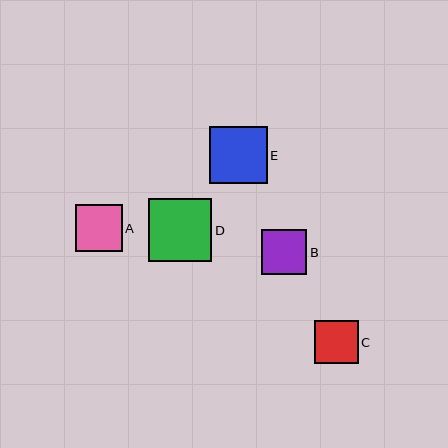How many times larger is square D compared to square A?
Square D is approximately 1.3 times the size of square A.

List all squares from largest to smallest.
From largest to smallest: D, E, A, B, C.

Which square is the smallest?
Square C is the smallest with a size of approximately 43 pixels.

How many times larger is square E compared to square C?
Square E is approximately 1.3 times the size of square C.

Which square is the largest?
Square D is the largest with a size of approximately 63 pixels.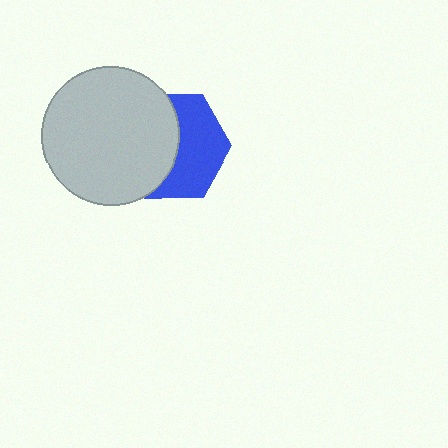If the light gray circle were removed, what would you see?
You would see the complete blue hexagon.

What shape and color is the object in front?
The object in front is a light gray circle.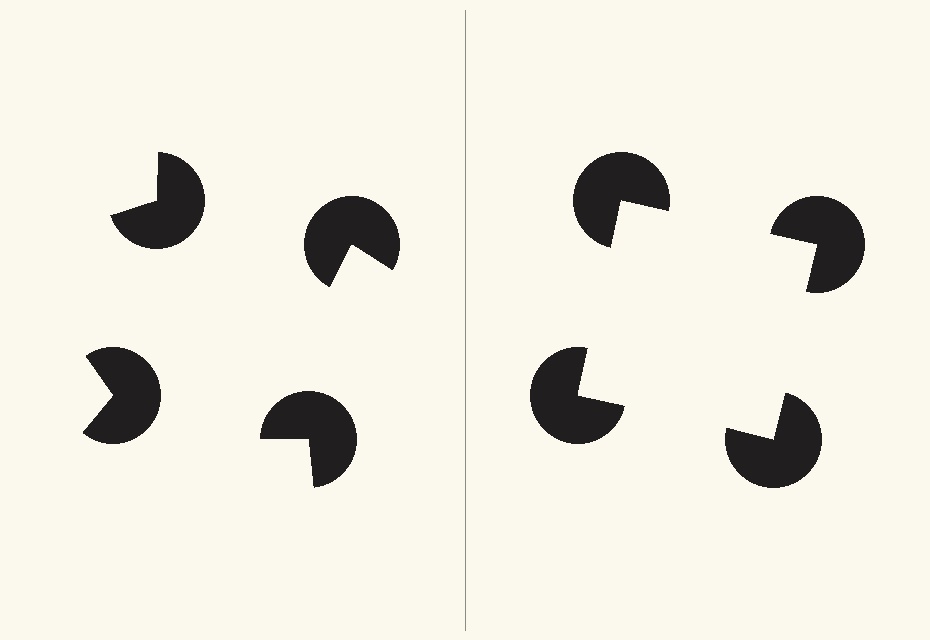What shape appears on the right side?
An illusory square.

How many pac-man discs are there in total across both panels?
8 — 4 on each side.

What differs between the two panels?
The pac-man discs are positioned identically on both sides; only the wedge orientations differ. On the right they align to a square; on the left they are misaligned.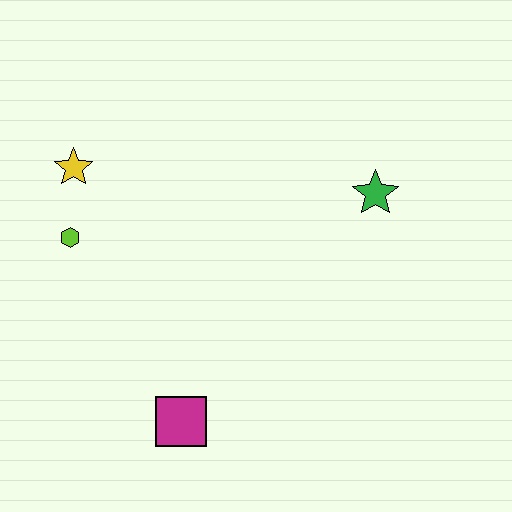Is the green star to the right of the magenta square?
Yes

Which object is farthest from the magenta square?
The green star is farthest from the magenta square.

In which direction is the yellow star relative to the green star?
The yellow star is to the left of the green star.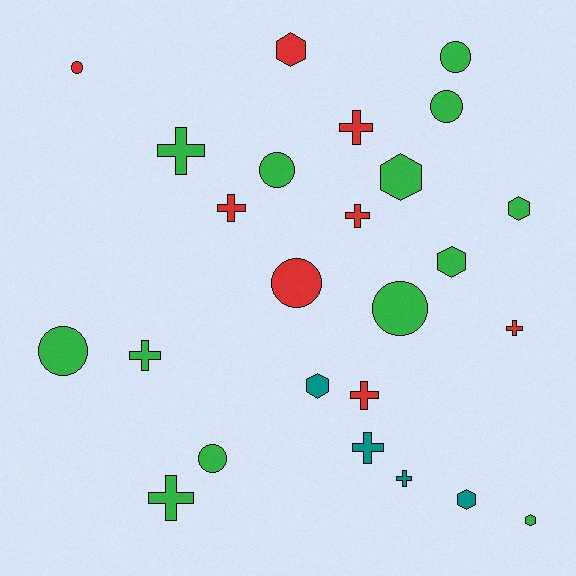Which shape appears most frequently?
Cross, with 10 objects.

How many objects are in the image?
There are 25 objects.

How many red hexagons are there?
There is 1 red hexagon.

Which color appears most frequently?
Green, with 13 objects.